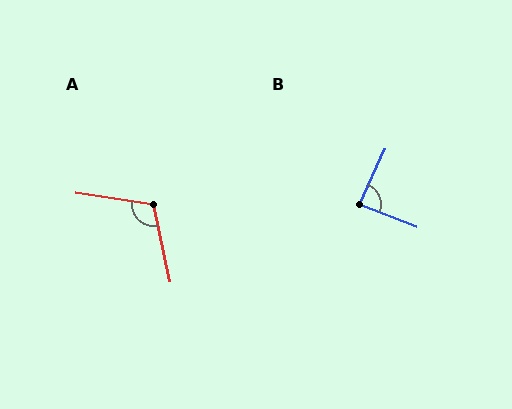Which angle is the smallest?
B, at approximately 87 degrees.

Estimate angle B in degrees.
Approximately 87 degrees.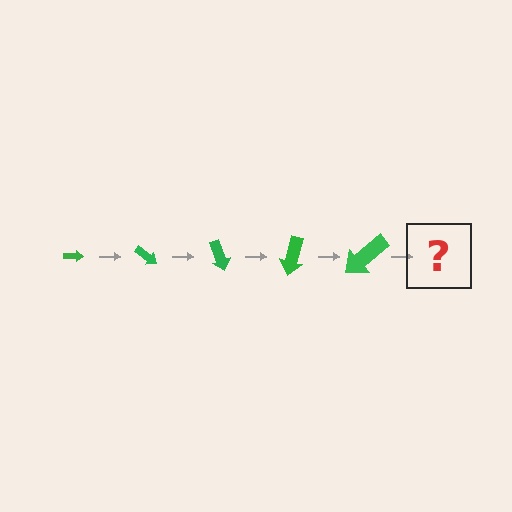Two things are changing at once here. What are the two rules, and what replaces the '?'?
The two rules are that the arrow grows larger each step and it rotates 35 degrees each step. The '?' should be an arrow, larger than the previous one and rotated 175 degrees from the start.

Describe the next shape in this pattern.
It should be an arrow, larger than the previous one and rotated 175 degrees from the start.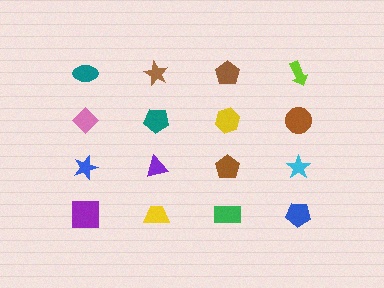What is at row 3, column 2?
A purple triangle.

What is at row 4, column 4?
A blue pentagon.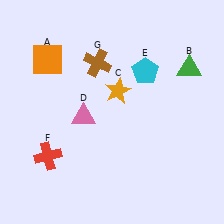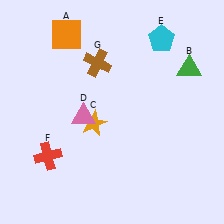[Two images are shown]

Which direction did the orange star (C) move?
The orange star (C) moved down.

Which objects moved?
The objects that moved are: the orange square (A), the orange star (C), the cyan pentagon (E).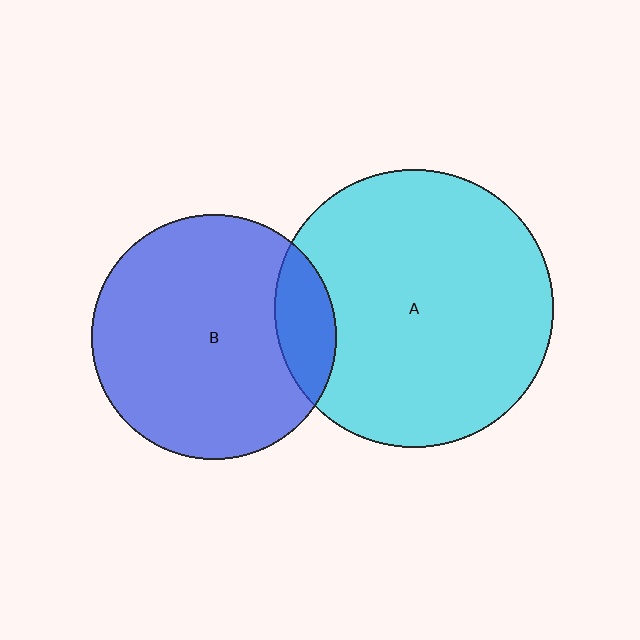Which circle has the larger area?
Circle A (cyan).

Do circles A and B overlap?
Yes.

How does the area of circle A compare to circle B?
Approximately 1.3 times.